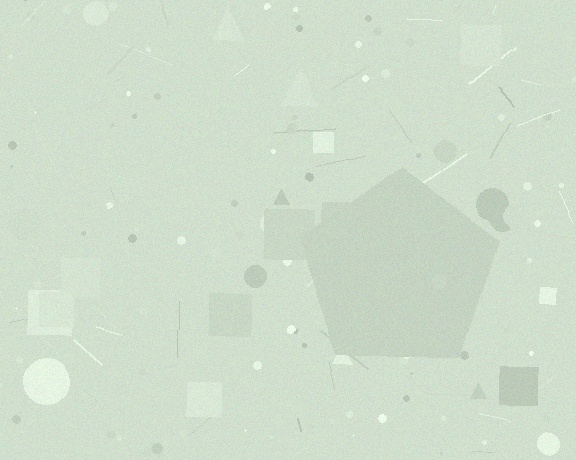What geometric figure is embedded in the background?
A pentagon is embedded in the background.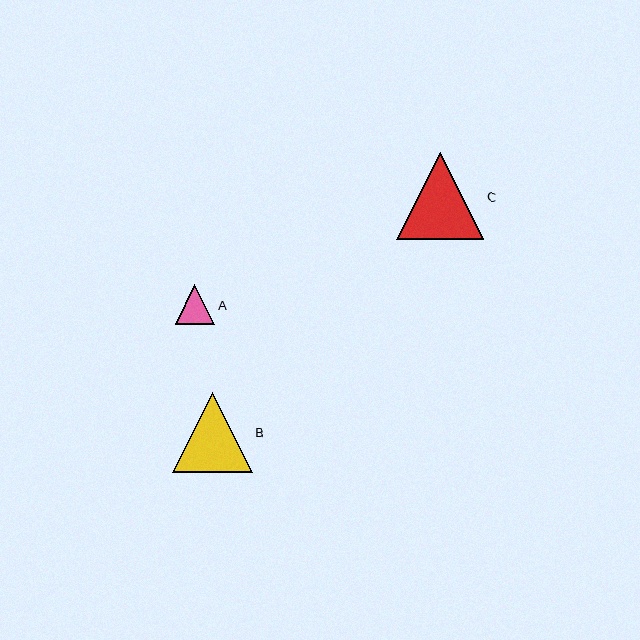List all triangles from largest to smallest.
From largest to smallest: C, B, A.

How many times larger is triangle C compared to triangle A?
Triangle C is approximately 2.2 times the size of triangle A.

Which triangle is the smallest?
Triangle A is the smallest with a size of approximately 40 pixels.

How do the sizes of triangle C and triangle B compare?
Triangle C and triangle B are approximately the same size.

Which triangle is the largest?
Triangle C is the largest with a size of approximately 87 pixels.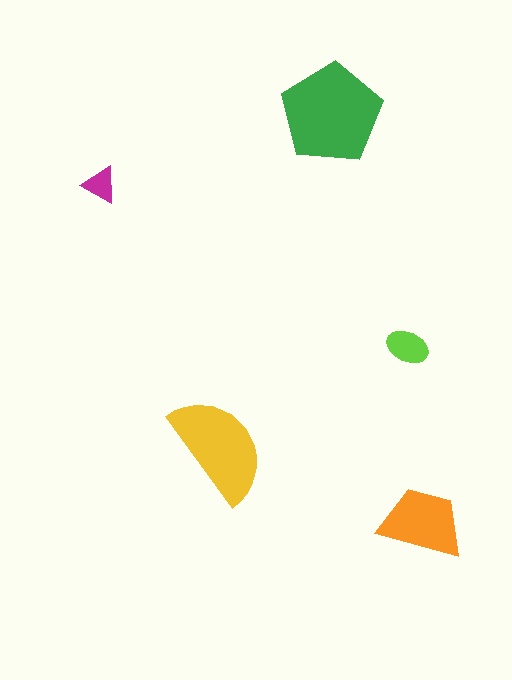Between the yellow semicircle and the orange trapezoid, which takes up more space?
The yellow semicircle.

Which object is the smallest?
The magenta triangle.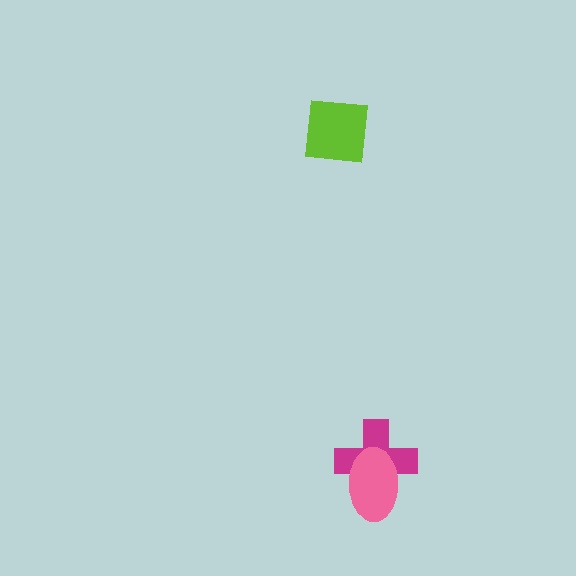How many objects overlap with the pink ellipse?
1 object overlaps with the pink ellipse.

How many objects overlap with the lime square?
0 objects overlap with the lime square.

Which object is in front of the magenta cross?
The pink ellipse is in front of the magenta cross.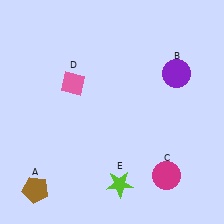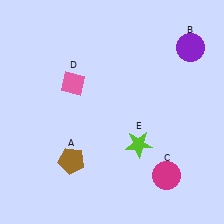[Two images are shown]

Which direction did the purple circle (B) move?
The purple circle (B) moved up.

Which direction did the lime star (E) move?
The lime star (E) moved up.